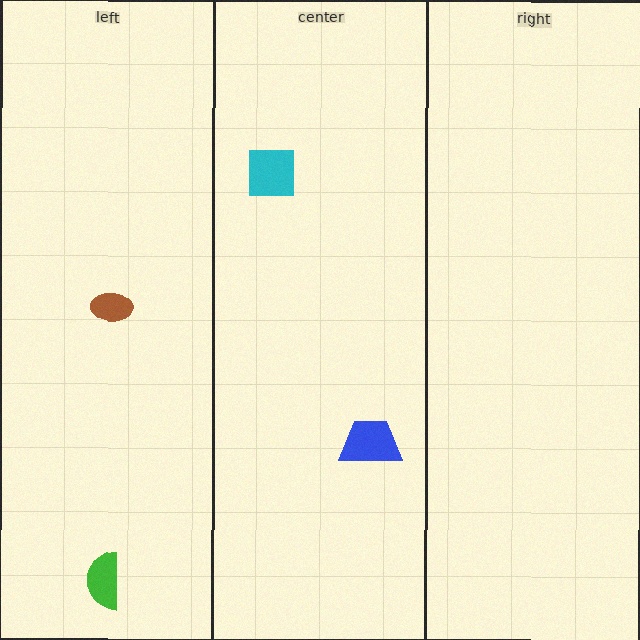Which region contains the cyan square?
The center region.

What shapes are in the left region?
The brown ellipse, the green semicircle.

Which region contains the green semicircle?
The left region.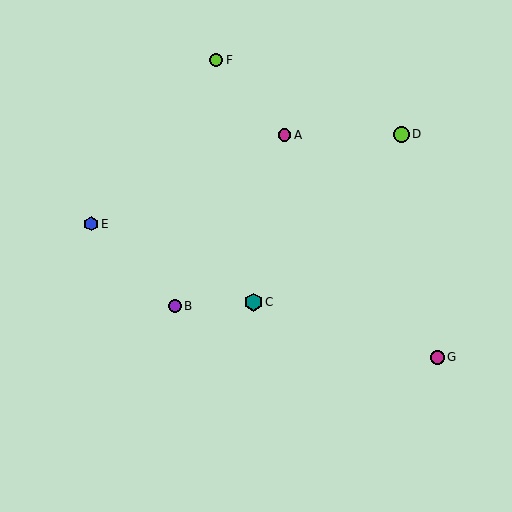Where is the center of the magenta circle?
The center of the magenta circle is at (285, 135).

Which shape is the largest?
The teal hexagon (labeled C) is the largest.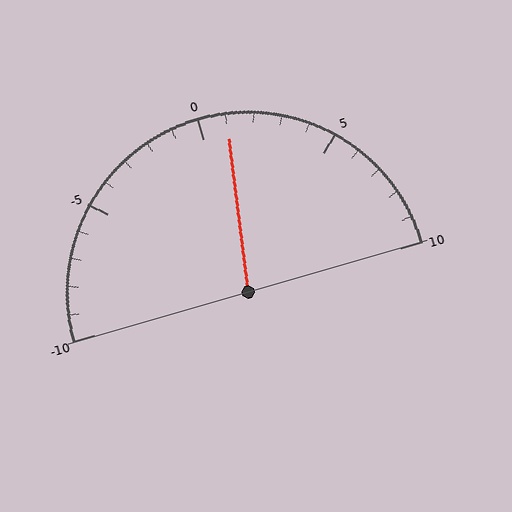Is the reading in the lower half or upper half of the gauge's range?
The reading is in the upper half of the range (-10 to 10).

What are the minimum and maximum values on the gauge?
The gauge ranges from -10 to 10.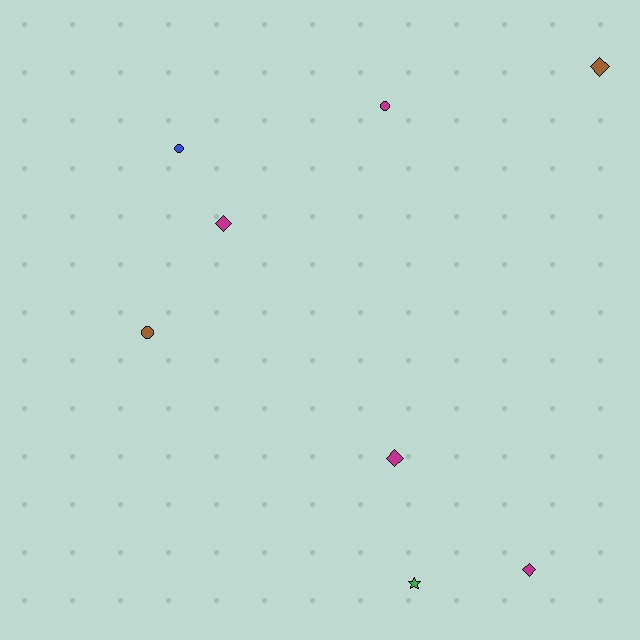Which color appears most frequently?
Magenta, with 4 objects.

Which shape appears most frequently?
Diamond, with 4 objects.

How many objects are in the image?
There are 8 objects.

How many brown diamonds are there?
There is 1 brown diamond.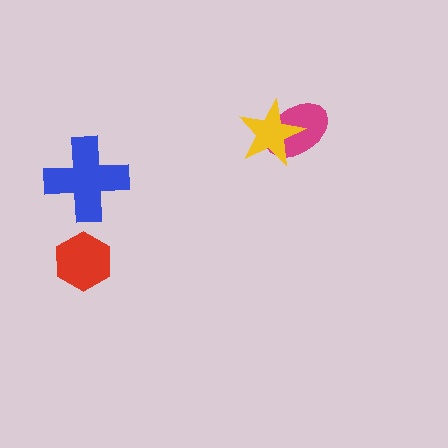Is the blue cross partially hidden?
No, no other shape covers it.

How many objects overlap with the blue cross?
0 objects overlap with the blue cross.